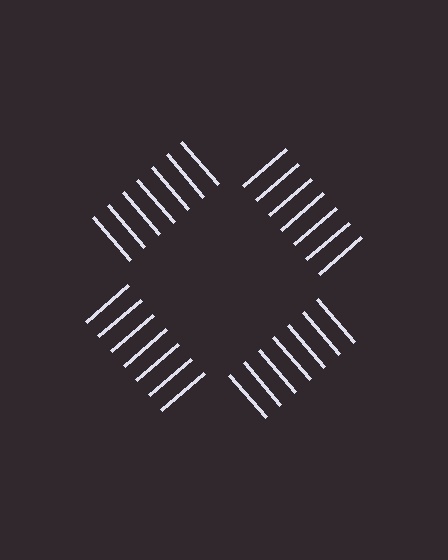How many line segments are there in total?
28 — 7 along each of the 4 edges.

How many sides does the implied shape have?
4 sides — the line-ends trace a square.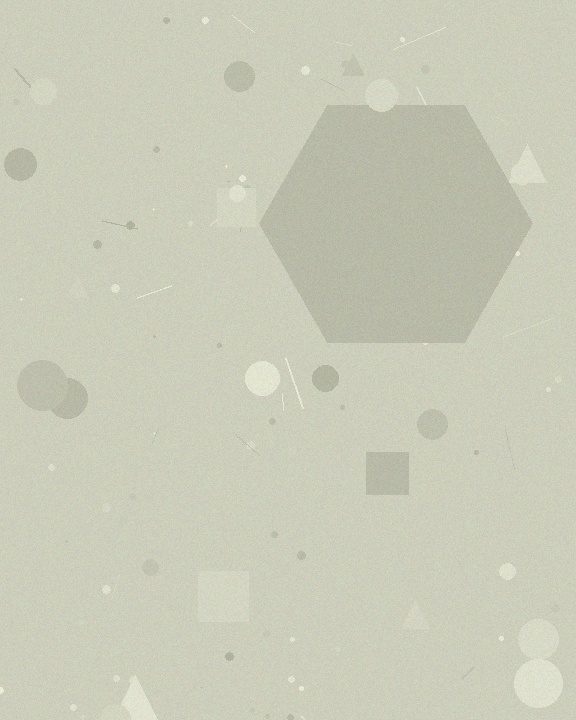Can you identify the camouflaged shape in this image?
The camouflaged shape is a hexagon.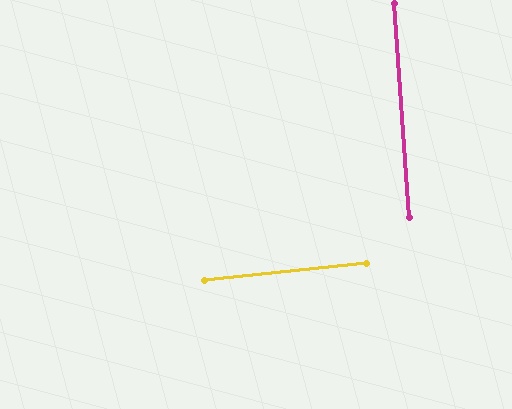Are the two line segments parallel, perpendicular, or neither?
Perpendicular — they meet at approximately 88°.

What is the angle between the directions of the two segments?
Approximately 88 degrees.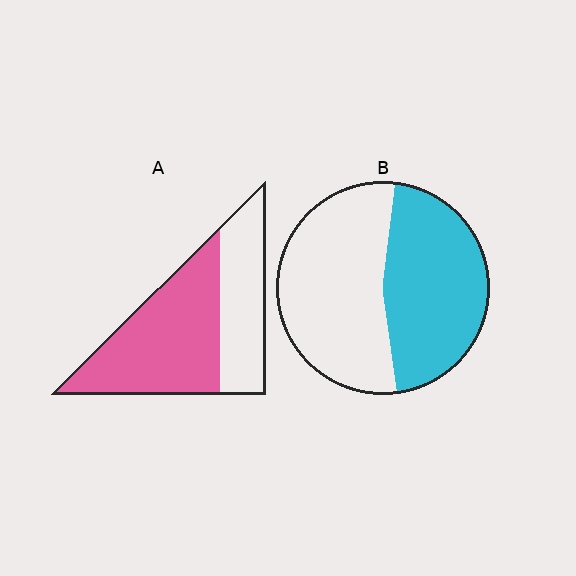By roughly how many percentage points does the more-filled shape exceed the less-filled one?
By roughly 15 percentage points (A over B).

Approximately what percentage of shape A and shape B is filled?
A is approximately 60% and B is approximately 45%.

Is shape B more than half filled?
Roughly half.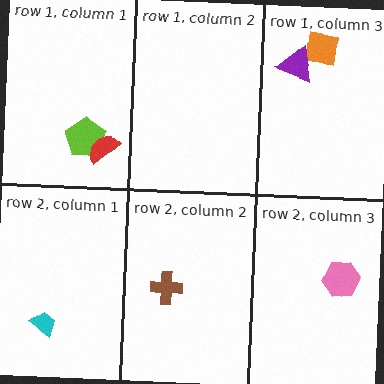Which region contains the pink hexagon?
The row 2, column 3 region.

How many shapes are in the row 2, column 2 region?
1.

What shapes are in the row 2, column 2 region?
The brown cross.